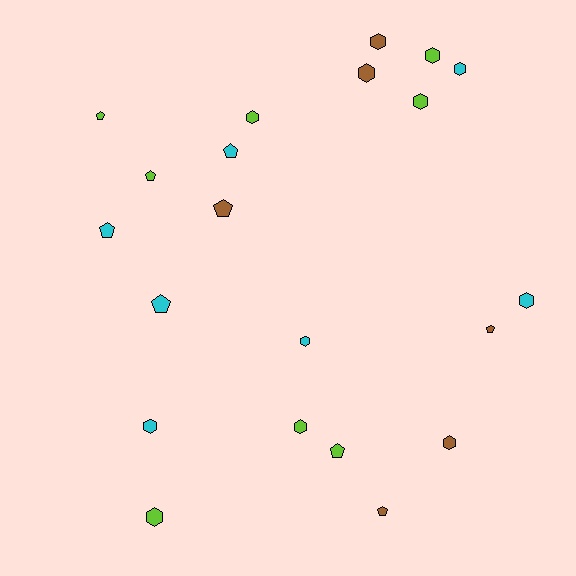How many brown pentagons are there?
There are 3 brown pentagons.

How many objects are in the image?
There are 21 objects.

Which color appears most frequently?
Lime, with 8 objects.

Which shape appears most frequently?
Hexagon, with 12 objects.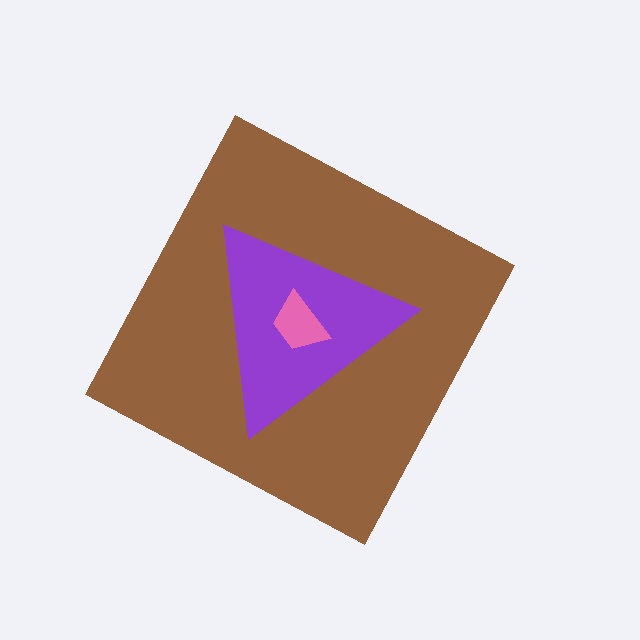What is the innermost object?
The pink trapezoid.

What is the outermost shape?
The brown diamond.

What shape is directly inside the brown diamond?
The purple triangle.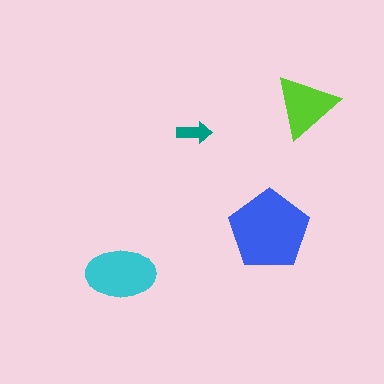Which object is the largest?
The blue pentagon.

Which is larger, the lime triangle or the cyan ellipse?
The cyan ellipse.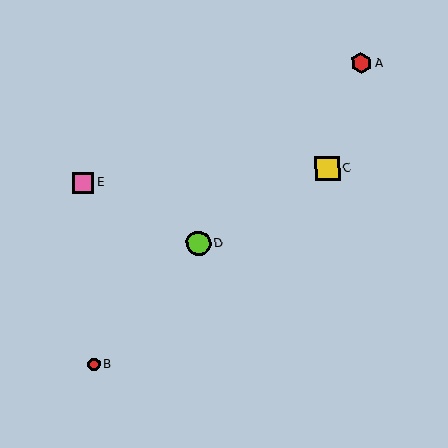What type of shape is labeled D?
Shape D is a lime circle.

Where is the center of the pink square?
The center of the pink square is at (83, 183).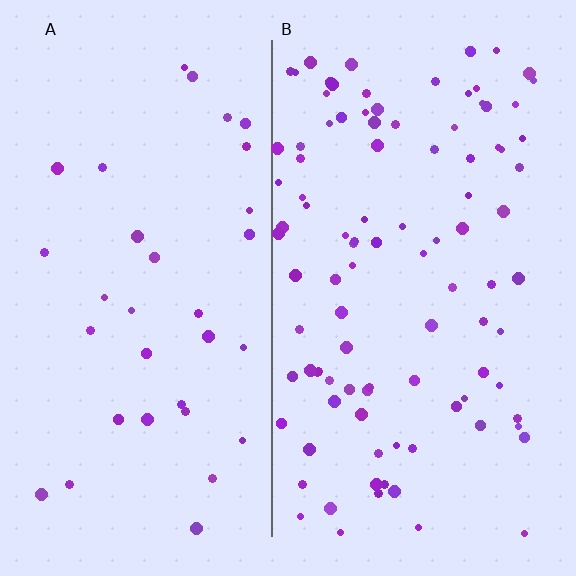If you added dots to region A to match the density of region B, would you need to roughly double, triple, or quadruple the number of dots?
Approximately triple.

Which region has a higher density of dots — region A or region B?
B (the right).